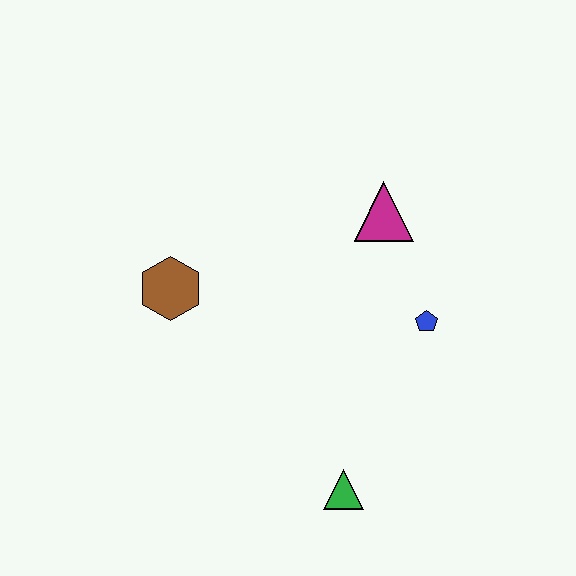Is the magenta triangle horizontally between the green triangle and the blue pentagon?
Yes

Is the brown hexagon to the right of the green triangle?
No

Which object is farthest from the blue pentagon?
The brown hexagon is farthest from the blue pentagon.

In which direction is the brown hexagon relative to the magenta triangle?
The brown hexagon is to the left of the magenta triangle.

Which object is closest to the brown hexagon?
The magenta triangle is closest to the brown hexagon.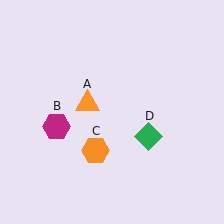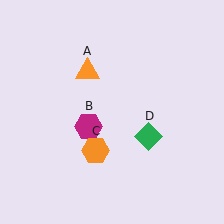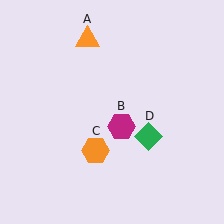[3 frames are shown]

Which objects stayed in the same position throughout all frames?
Orange hexagon (object C) and green diamond (object D) remained stationary.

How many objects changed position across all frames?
2 objects changed position: orange triangle (object A), magenta hexagon (object B).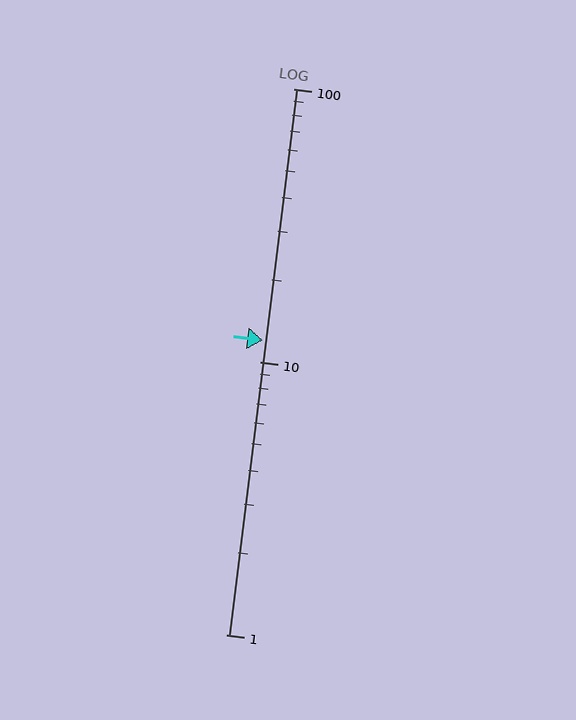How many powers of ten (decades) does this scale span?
The scale spans 2 decades, from 1 to 100.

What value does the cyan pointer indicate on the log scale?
The pointer indicates approximately 12.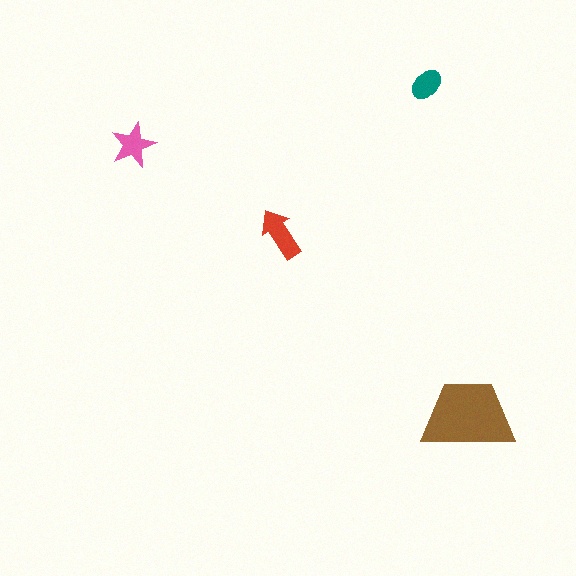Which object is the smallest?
The teal ellipse.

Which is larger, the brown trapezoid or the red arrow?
The brown trapezoid.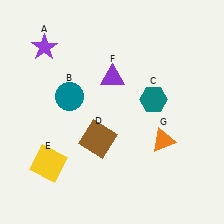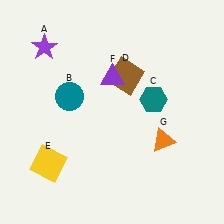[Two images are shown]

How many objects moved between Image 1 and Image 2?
1 object moved between the two images.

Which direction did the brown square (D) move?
The brown square (D) moved up.